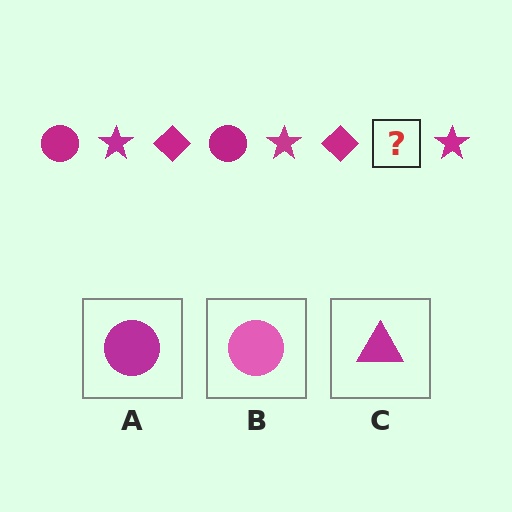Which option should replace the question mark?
Option A.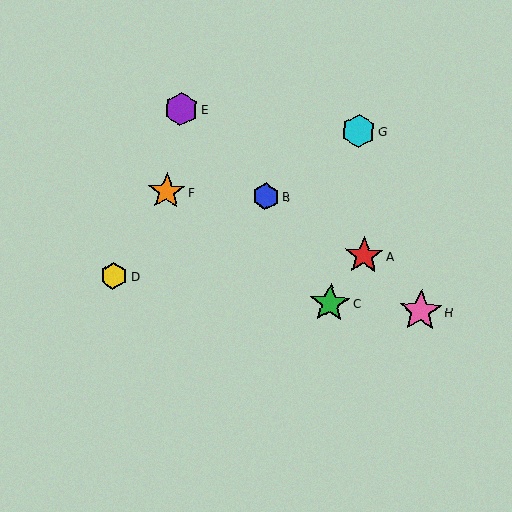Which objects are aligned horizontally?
Objects B, F are aligned horizontally.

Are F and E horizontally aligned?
No, F is at y≈191 and E is at y≈109.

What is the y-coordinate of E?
Object E is at y≈109.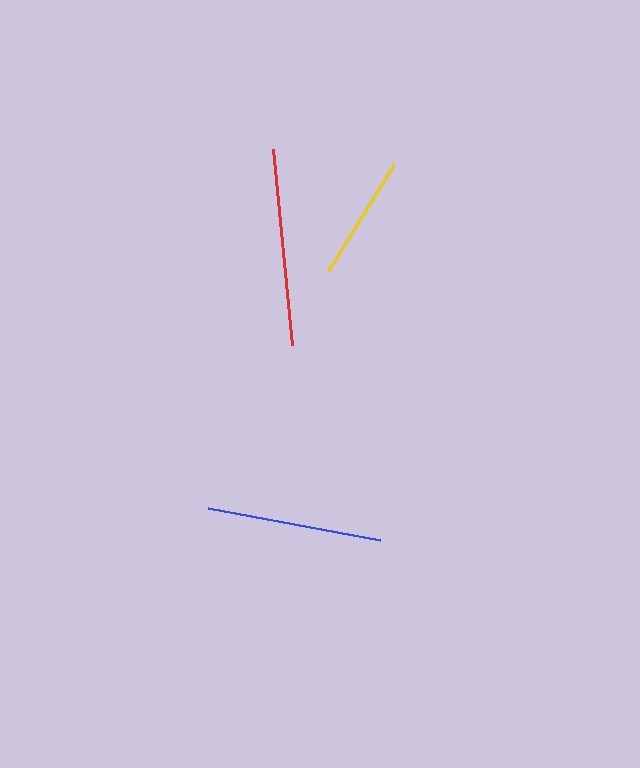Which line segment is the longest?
The red line is the longest at approximately 196 pixels.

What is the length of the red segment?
The red segment is approximately 196 pixels long.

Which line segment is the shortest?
The yellow line is the shortest at approximately 126 pixels.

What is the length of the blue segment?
The blue segment is approximately 175 pixels long.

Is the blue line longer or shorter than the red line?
The red line is longer than the blue line.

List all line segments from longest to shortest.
From longest to shortest: red, blue, yellow.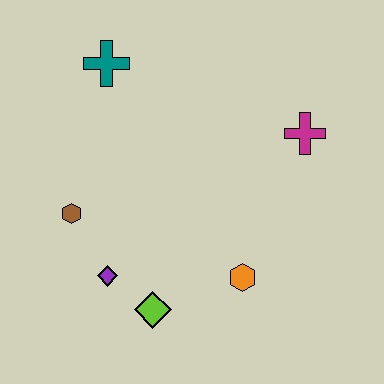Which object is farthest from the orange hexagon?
The teal cross is farthest from the orange hexagon.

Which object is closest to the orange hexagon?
The lime diamond is closest to the orange hexagon.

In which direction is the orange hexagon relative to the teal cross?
The orange hexagon is below the teal cross.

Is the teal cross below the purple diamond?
No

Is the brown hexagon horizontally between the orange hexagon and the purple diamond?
No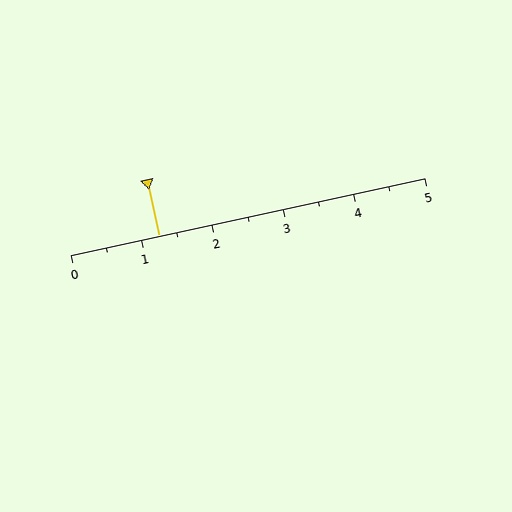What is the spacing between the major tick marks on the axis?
The major ticks are spaced 1 apart.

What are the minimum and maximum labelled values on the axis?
The axis runs from 0 to 5.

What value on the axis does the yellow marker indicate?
The marker indicates approximately 1.2.